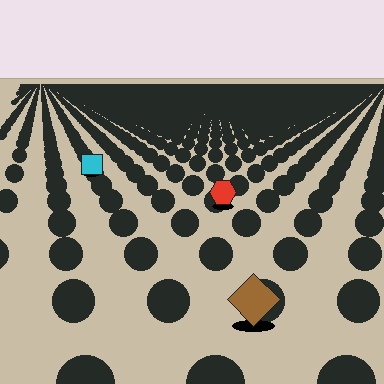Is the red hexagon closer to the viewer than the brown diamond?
No. The brown diamond is closer — you can tell from the texture gradient: the ground texture is coarser near it.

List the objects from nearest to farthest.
From nearest to farthest: the brown diamond, the red hexagon, the cyan square.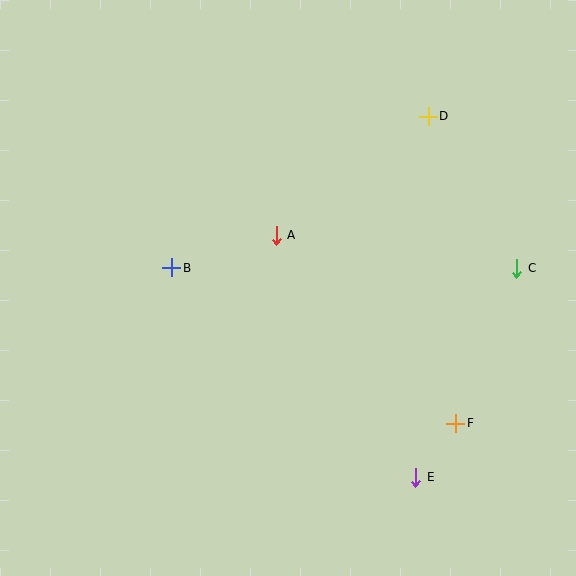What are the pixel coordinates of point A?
Point A is at (276, 235).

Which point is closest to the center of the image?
Point A at (276, 235) is closest to the center.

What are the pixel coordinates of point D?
Point D is at (428, 116).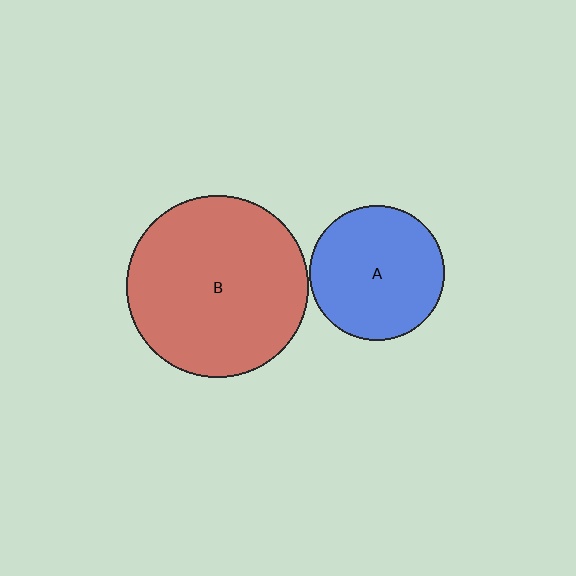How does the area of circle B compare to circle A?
Approximately 1.8 times.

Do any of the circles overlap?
No, none of the circles overlap.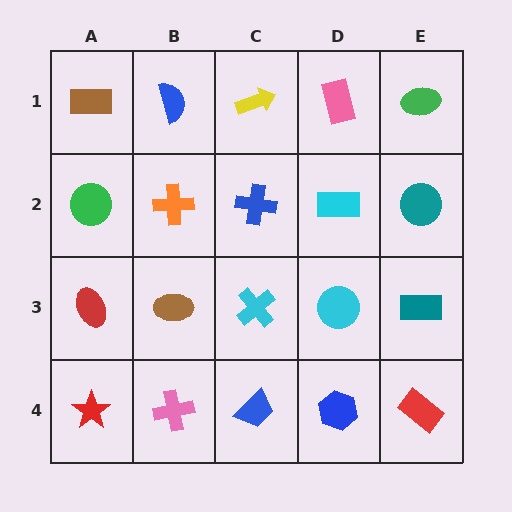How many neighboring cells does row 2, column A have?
3.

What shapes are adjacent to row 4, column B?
A brown ellipse (row 3, column B), a red star (row 4, column A), a blue trapezoid (row 4, column C).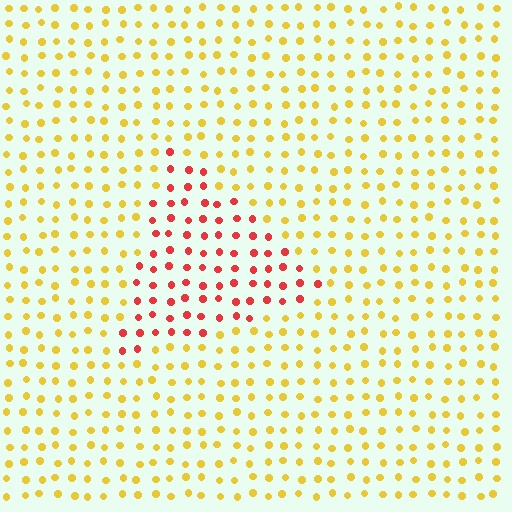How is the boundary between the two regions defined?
The boundary is defined purely by a slight shift in hue (about 53 degrees). Spacing, size, and orientation are identical on both sides.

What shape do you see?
I see a triangle.